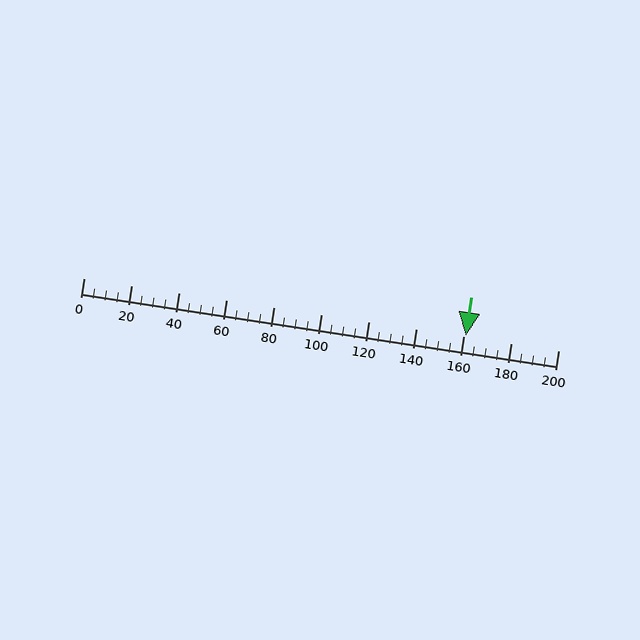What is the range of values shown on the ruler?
The ruler shows values from 0 to 200.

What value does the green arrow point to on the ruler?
The green arrow points to approximately 161.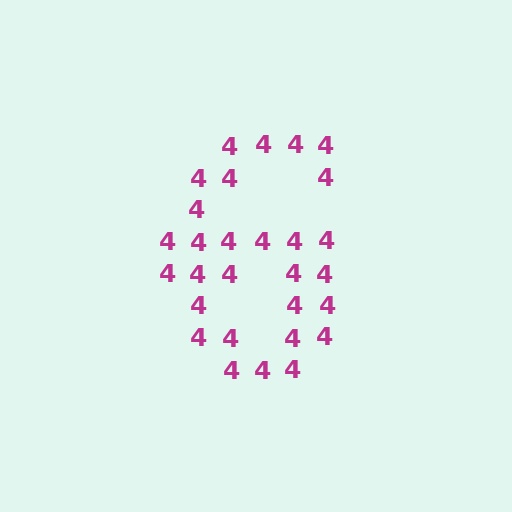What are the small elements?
The small elements are digit 4's.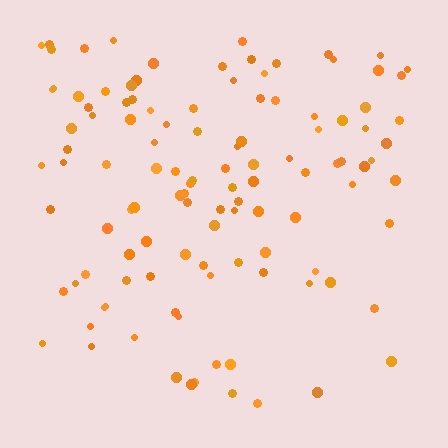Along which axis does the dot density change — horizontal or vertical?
Vertical.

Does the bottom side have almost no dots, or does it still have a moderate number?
Still a moderate number, just noticeably fewer than the top.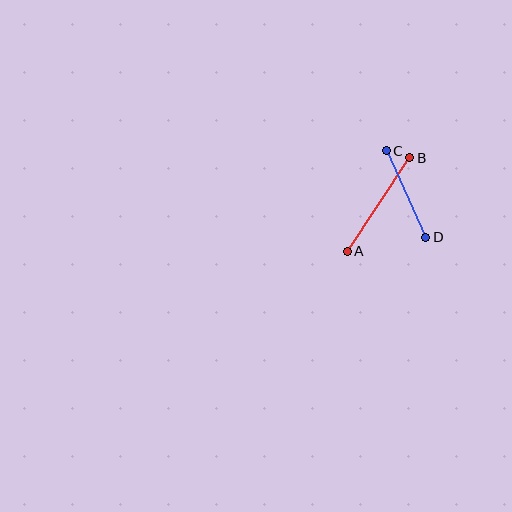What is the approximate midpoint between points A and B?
The midpoint is at approximately (379, 205) pixels.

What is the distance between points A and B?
The distance is approximately 113 pixels.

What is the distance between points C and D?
The distance is approximately 95 pixels.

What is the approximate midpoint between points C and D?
The midpoint is at approximately (406, 194) pixels.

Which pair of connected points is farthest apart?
Points A and B are farthest apart.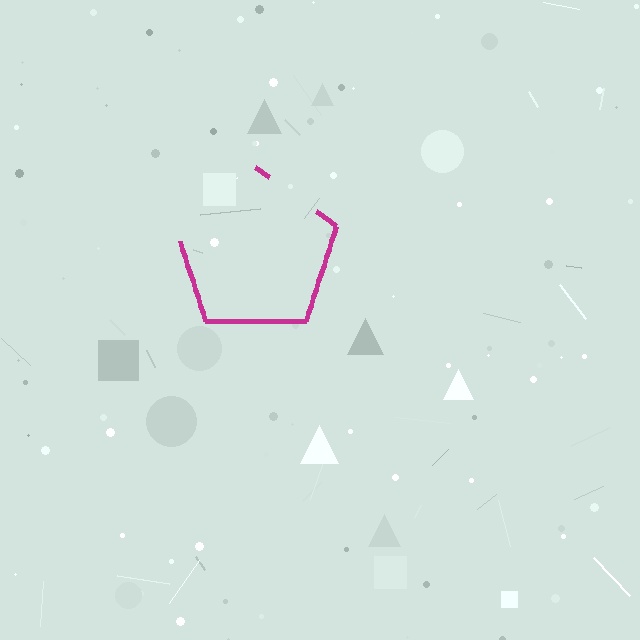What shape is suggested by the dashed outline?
The dashed outline suggests a pentagon.